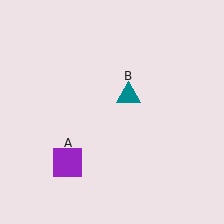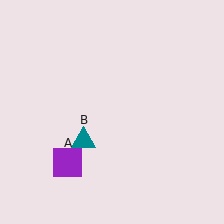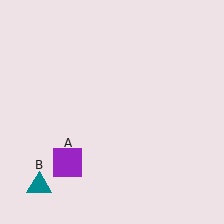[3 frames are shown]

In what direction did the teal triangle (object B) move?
The teal triangle (object B) moved down and to the left.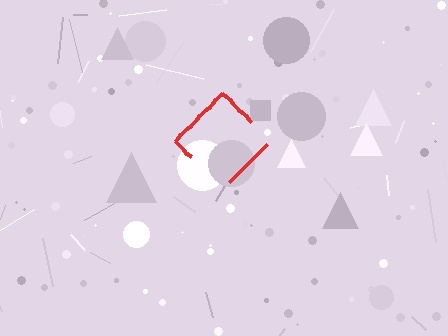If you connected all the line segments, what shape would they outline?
They would outline a diamond.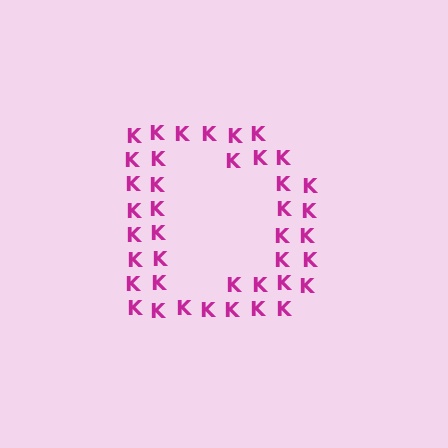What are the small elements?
The small elements are letter K's.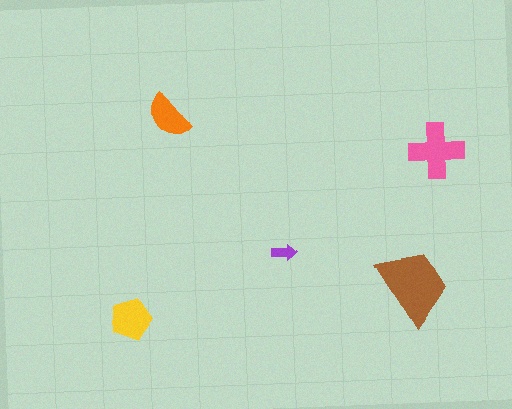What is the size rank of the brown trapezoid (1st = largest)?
1st.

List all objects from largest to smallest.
The brown trapezoid, the pink cross, the yellow pentagon, the orange semicircle, the purple arrow.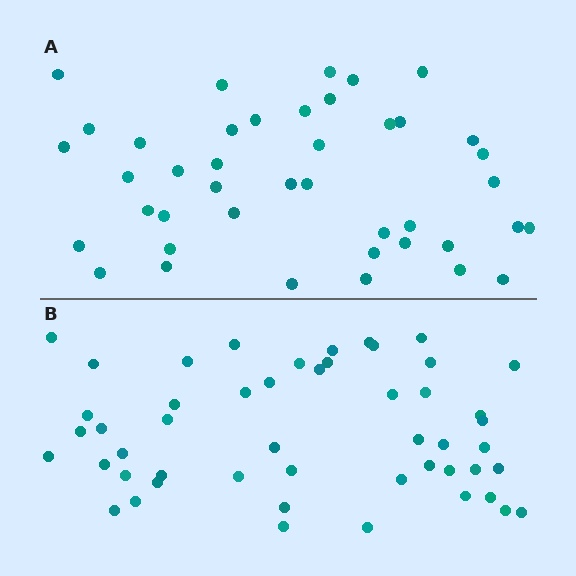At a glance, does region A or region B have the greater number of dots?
Region B (the bottom region) has more dots.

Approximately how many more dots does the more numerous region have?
Region B has roughly 8 or so more dots than region A.